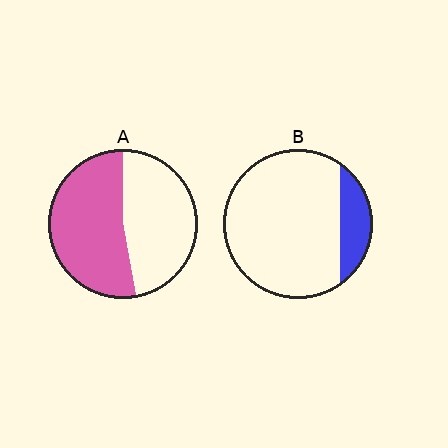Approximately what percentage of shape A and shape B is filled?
A is approximately 55% and B is approximately 15%.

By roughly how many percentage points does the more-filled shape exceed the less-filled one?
By roughly 35 percentage points (A over B).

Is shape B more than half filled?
No.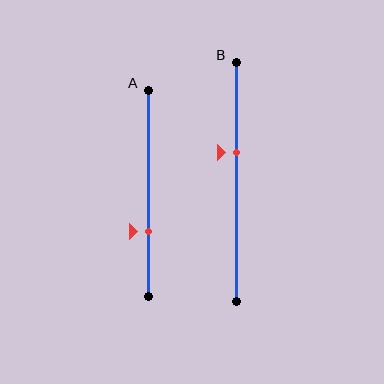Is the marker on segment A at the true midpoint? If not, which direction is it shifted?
No, the marker on segment A is shifted downward by about 19% of the segment length.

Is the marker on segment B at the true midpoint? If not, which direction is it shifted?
No, the marker on segment B is shifted upward by about 12% of the segment length.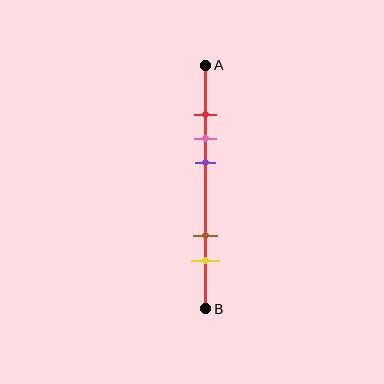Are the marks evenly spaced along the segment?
No, the marks are not evenly spaced.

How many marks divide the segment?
There are 5 marks dividing the segment.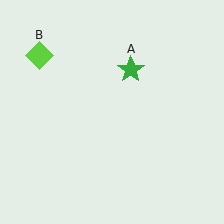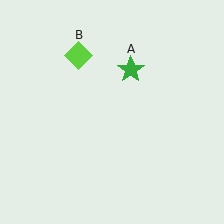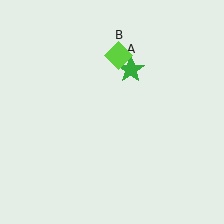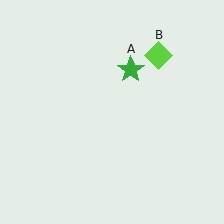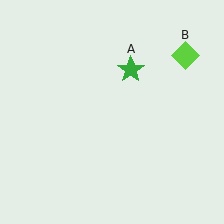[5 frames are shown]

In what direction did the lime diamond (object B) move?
The lime diamond (object B) moved right.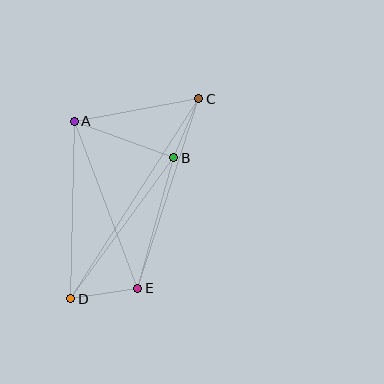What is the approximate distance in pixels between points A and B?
The distance between A and B is approximately 106 pixels.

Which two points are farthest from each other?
Points C and D are farthest from each other.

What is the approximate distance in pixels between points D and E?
The distance between D and E is approximately 68 pixels.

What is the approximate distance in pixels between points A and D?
The distance between A and D is approximately 177 pixels.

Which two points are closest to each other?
Points B and C are closest to each other.